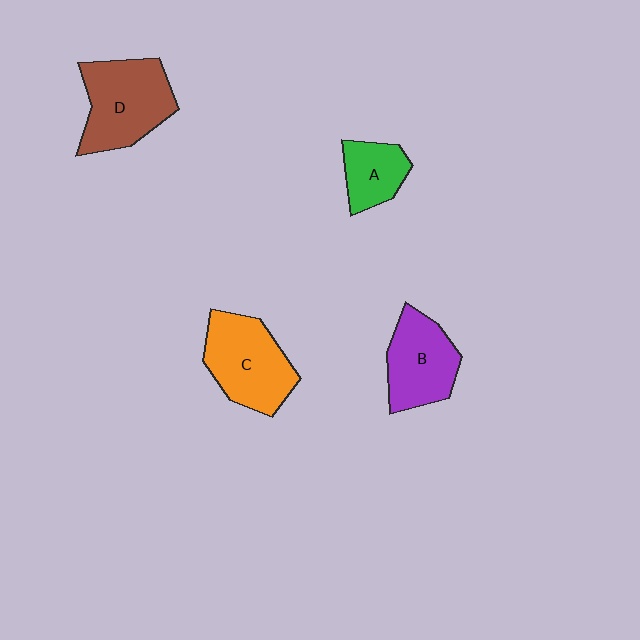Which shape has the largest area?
Shape D (brown).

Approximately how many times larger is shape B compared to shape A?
Approximately 1.5 times.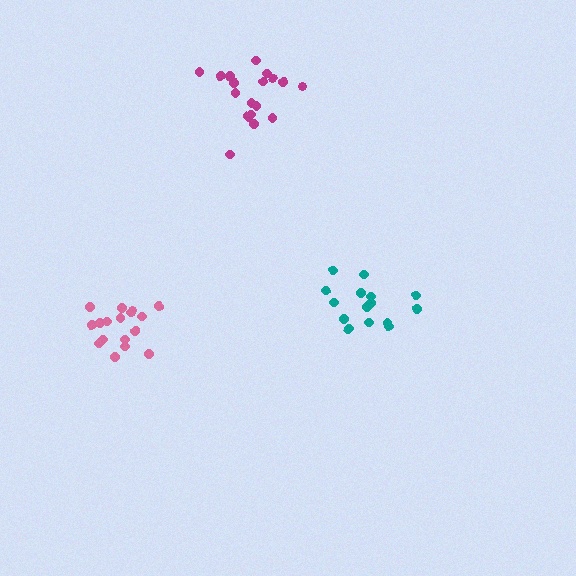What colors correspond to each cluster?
The clusters are colored: magenta, pink, teal.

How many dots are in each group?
Group 1: 19 dots, Group 2: 18 dots, Group 3: 15 dots (52 total).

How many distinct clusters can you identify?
There are 3 distinct clusters.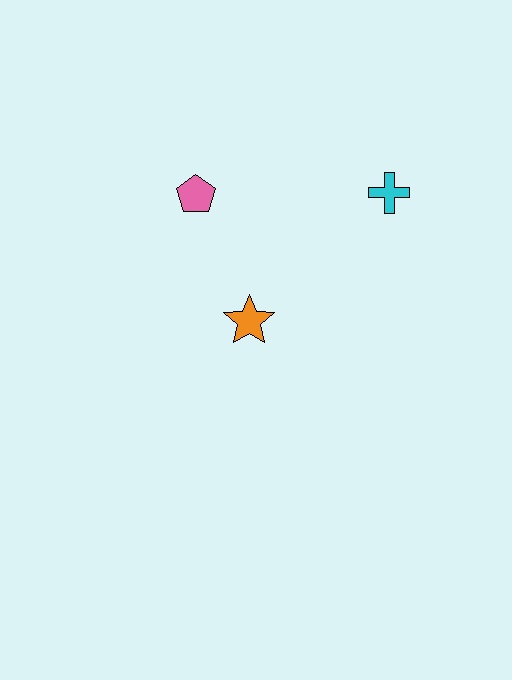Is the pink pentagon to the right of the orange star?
No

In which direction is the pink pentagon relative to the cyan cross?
The pink pentagon is to the left of the cyan cross.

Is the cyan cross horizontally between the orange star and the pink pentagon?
No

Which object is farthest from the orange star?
The cyan cross is farthest from the orange star.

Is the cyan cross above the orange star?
Yes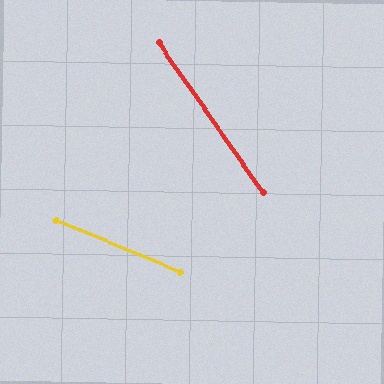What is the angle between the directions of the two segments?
Approximately 32 degrees.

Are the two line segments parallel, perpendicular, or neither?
Neither parallel nor perpendicular — they differ by about 32°.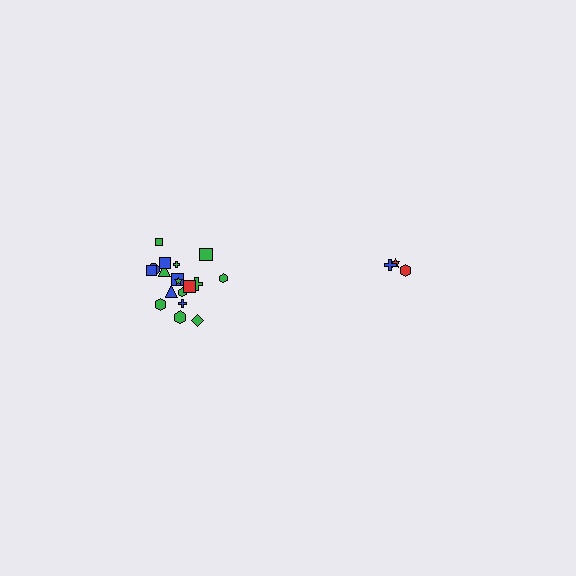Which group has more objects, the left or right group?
The left group.